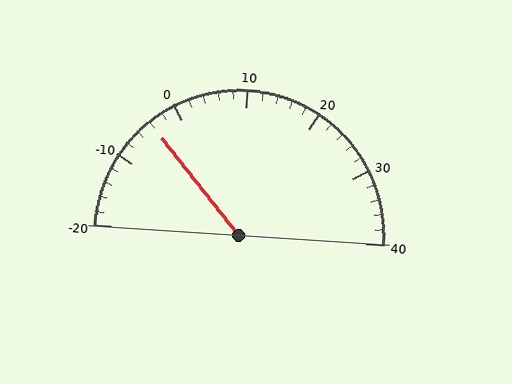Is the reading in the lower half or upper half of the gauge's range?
The reading is in the lower half of the range (-20 to 40).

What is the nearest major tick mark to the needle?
The nearest major tick mark is 0.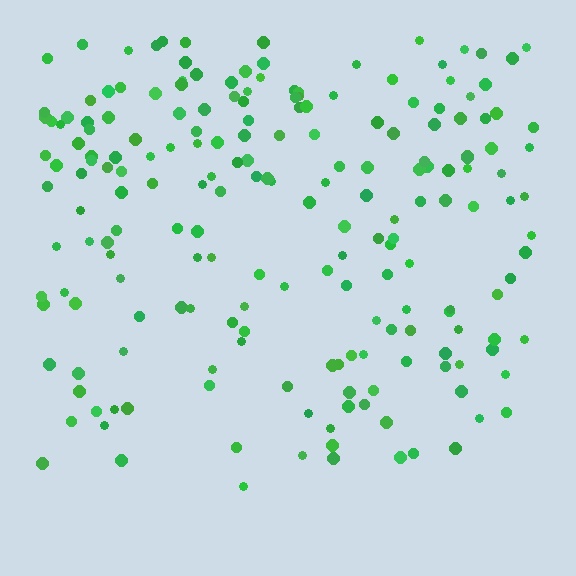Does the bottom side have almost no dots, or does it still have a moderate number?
Still a moderate number, just noticeably fewer than the top.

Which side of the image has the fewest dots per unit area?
The bottom.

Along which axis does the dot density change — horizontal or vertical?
Vertical.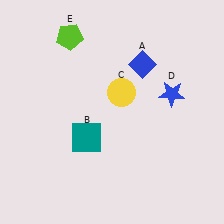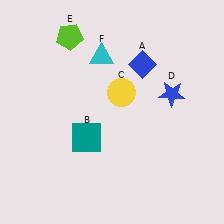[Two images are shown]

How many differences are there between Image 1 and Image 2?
There is 1 difference between the two images.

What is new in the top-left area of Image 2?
A cyan triangle (F) was added in the top-left area of Image 2.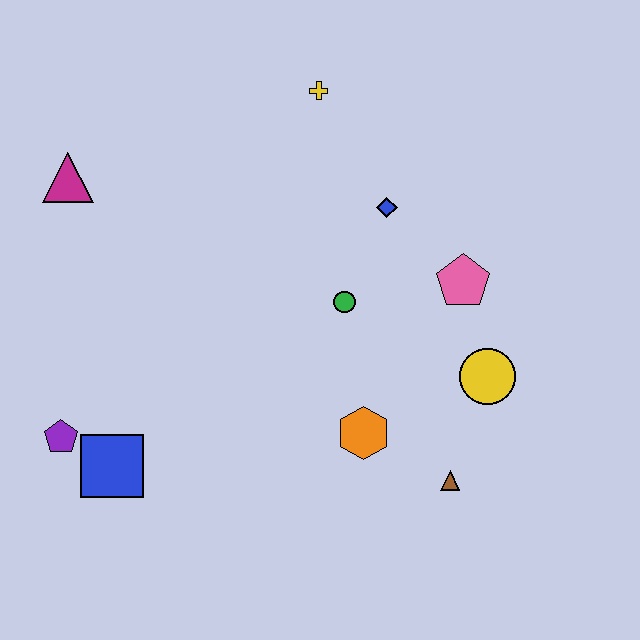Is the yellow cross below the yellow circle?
No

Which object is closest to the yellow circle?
The pink pentagon is closest to the yellow circle.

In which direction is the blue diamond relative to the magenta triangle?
The blue diamond is to the right of the magenta triangle.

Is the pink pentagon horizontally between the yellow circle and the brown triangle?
Yes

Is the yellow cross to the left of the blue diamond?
Yes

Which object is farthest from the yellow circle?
The magenta triangle is farthest from the yellow circle.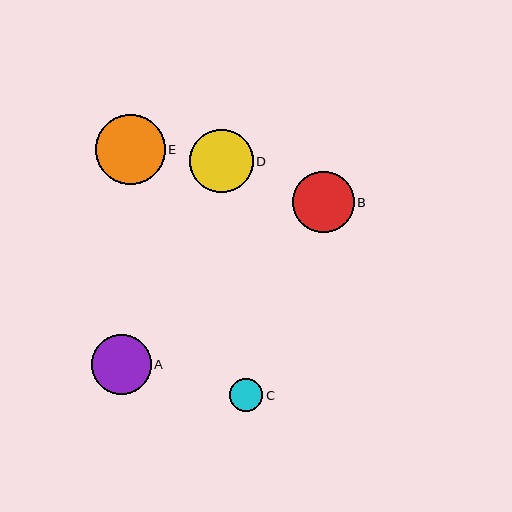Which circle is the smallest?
Circle C is the smallest with a size of approximately 33 pixels.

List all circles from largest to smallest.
From largest to smallest: E, D, B, A, C.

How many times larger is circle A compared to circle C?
Circle A is approximately 1.8 times the size of circle C.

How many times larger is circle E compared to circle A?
Circle E is approximately 1.2 times the size of circle A.